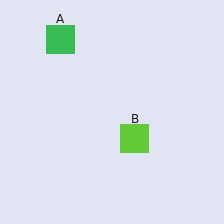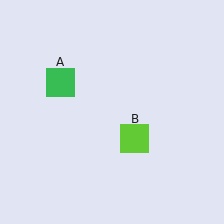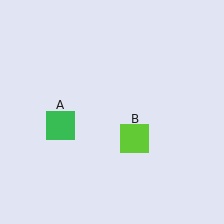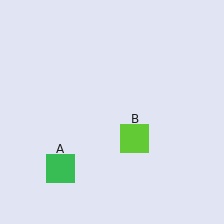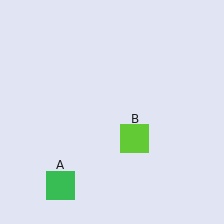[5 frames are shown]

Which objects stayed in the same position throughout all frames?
Lime square (object B) remained stationary.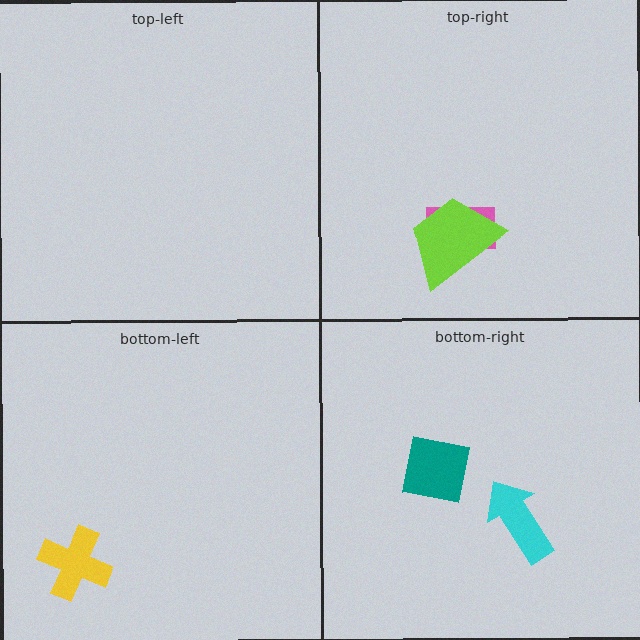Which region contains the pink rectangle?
The top-right region.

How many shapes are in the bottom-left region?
1.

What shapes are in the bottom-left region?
The yellow cross.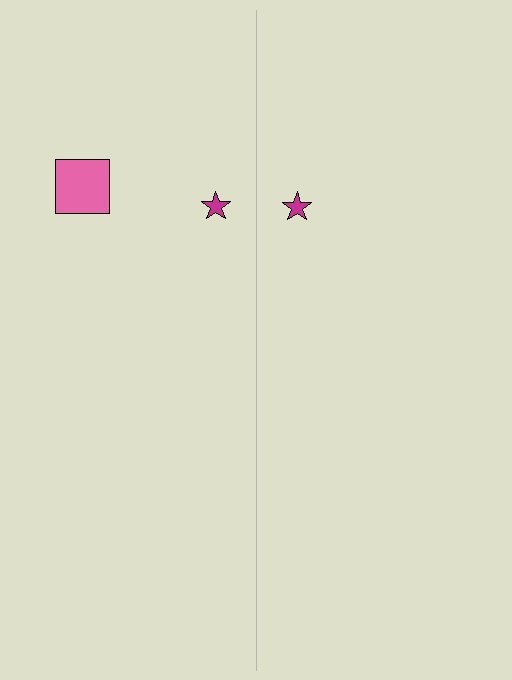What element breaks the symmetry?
A pink square is missing from the right side.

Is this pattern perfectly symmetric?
No, the pattern is not perfectly symmetric. A pink square is missing from the right side.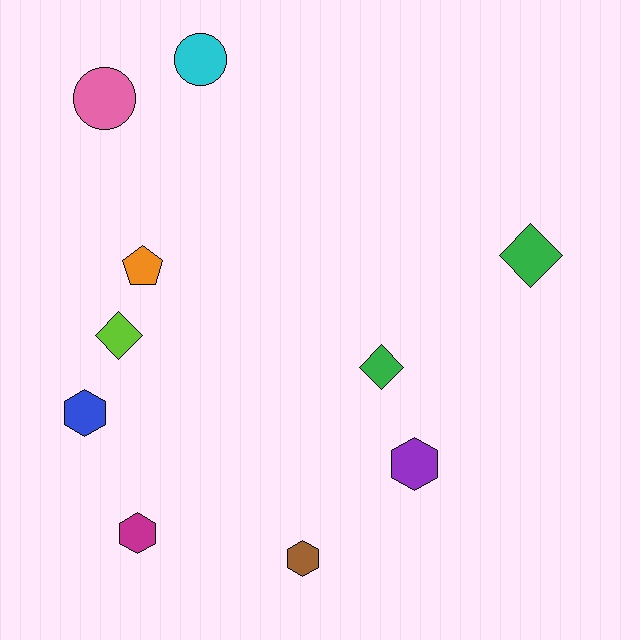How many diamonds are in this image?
There are 3 diamonds.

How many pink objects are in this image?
There is 1 pink object.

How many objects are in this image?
There are 10 objects.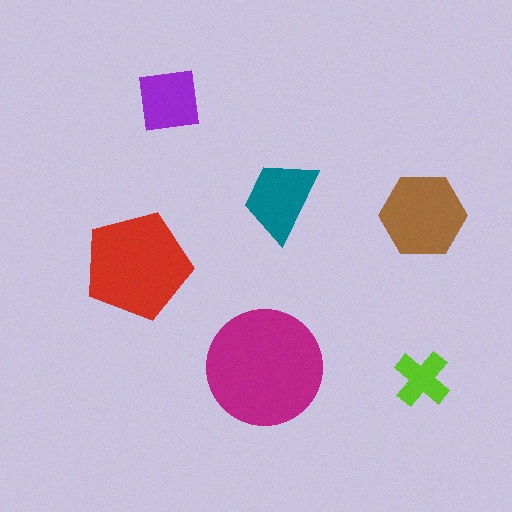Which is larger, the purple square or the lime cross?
The purple square.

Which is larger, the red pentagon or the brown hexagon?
The red pentagon.